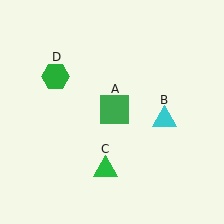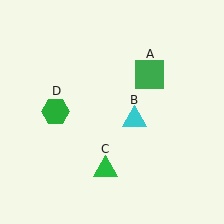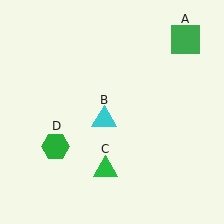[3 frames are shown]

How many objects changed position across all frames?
3 objects changed position: green square (object A), cyan triangle (object B), green hexagon (object D).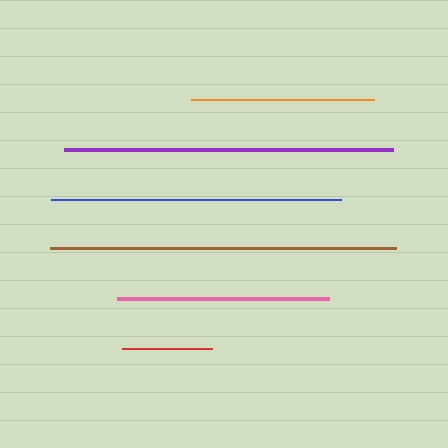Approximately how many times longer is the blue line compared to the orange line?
The blue line is approximately 1.6 times the length of the orange line.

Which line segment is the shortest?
The red line is the shortest at approximately 89 pixels.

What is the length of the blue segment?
The blue segment is approximately 290 pixels long.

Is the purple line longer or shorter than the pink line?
The purple line is longer than the pink line.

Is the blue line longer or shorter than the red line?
The blue line is longer than the red line.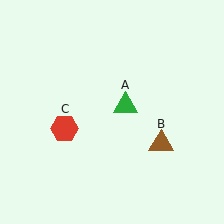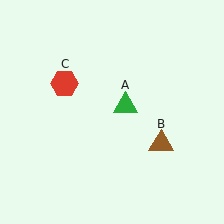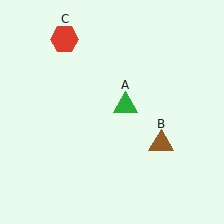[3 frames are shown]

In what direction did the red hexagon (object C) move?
The red hexagon (object C) moved up.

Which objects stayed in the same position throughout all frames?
Green triangle (object A) and brown triangle (object B) remained stationary.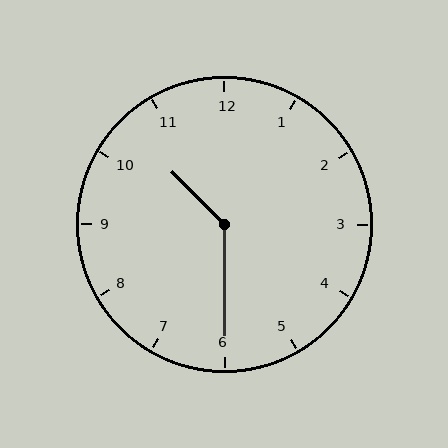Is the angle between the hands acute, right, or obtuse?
It is obtuse.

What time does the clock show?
10:30.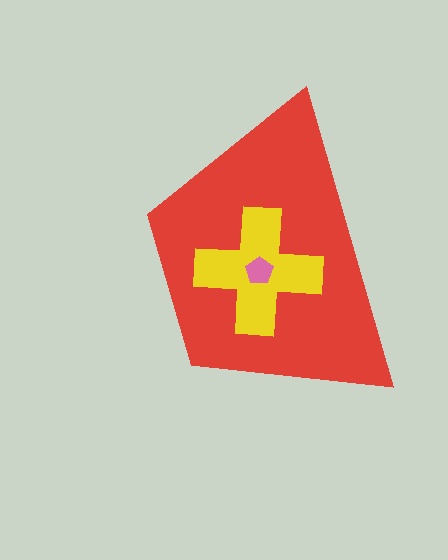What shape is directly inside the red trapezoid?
The yellow cross.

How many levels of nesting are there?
3.